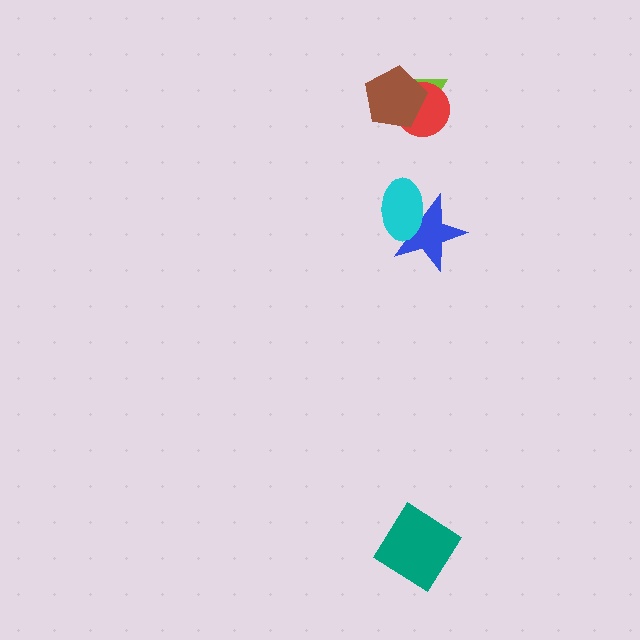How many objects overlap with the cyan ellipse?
1 object overlaps with the cyan ellipse.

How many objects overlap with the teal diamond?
0 objects overlap with the teal diamond.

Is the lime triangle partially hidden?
Yes, it is partially covered by another shape.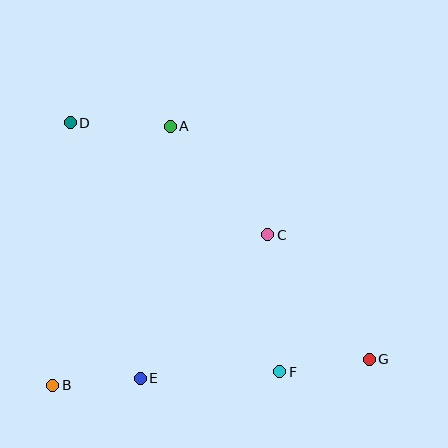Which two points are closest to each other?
Points B and E are closest to each other.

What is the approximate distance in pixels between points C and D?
The distance between C and D is approximately 227 pixels.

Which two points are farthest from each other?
Points D and G are farthest from each other.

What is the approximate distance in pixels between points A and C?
The distance between A and C is approximately 146 pixels.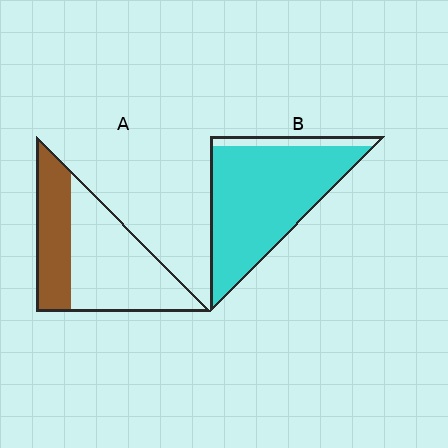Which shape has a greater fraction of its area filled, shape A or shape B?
Shape B.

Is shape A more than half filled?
No.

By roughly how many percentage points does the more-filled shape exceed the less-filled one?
By roughly 55 percentage points (B over A).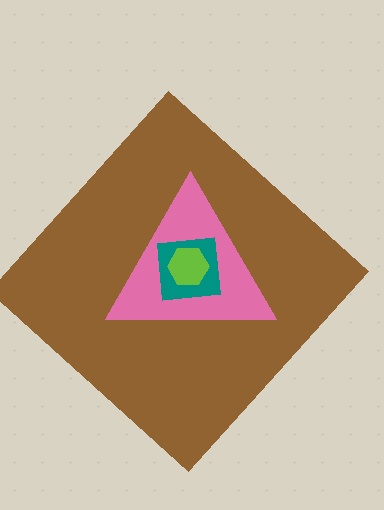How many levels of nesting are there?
4.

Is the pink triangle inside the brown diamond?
Yes.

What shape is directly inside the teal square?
The lime hexagon.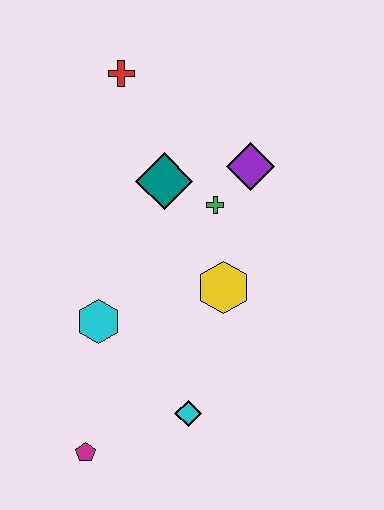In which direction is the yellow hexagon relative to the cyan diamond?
The yellow hexagon is above the cyan diamond.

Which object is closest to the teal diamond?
The green cross is closest to the teal diamond.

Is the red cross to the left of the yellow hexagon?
Yes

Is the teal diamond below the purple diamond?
Yes